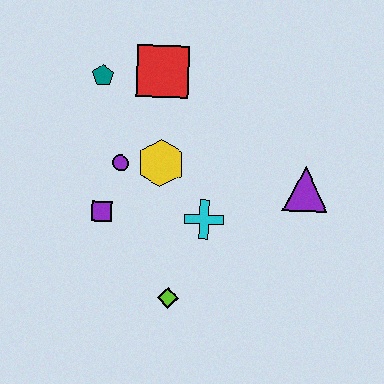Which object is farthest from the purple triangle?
The teal pentagon is farthest from the purple triangle.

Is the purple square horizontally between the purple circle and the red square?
No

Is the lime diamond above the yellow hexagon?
No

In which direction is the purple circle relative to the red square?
The purple circle is below the red square.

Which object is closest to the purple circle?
The yellow hexagon is closest to the purple circle.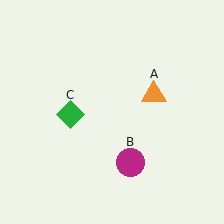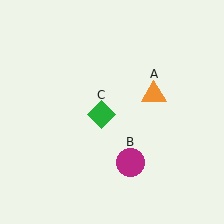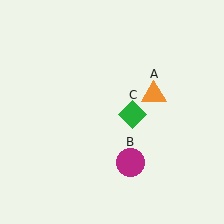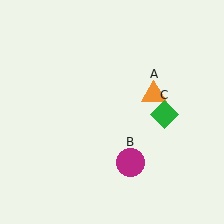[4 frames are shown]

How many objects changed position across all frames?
1 object changed position: green diamond (object C).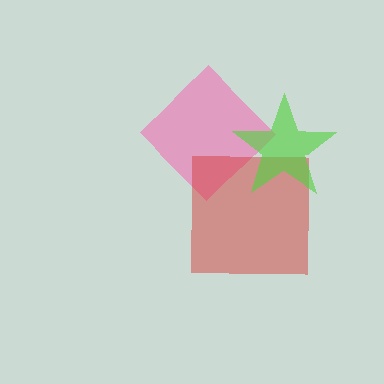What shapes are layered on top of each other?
The layered shapes are: a pink diamond, a red square, a lime star.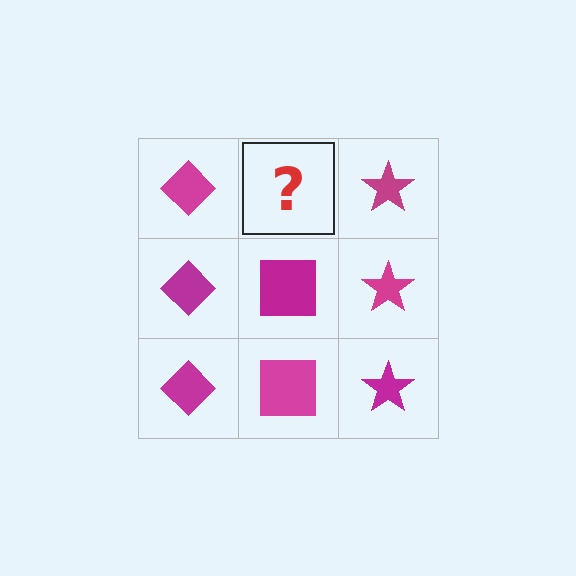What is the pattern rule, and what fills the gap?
The rule is that each column has a consistent shape. The gap should be filled with a magenta square.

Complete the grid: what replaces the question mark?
The question mark should be replaced with a magenta square.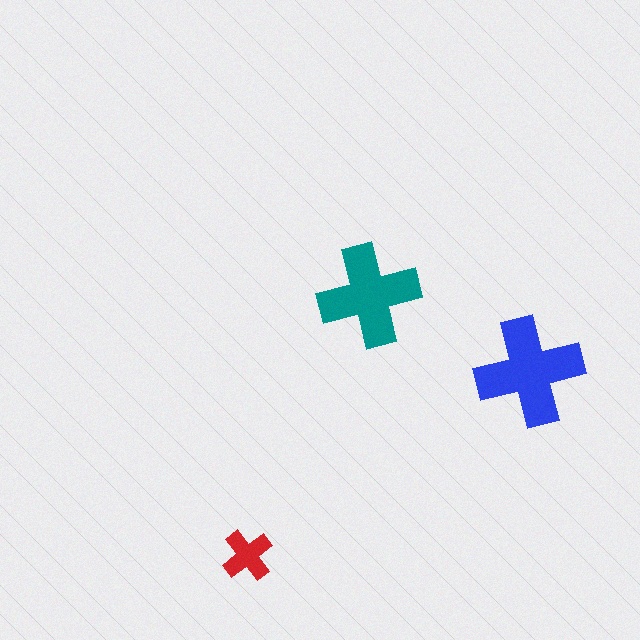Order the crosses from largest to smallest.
the blue one, the teal one, the red one.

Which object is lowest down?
The red cross is bottommost.